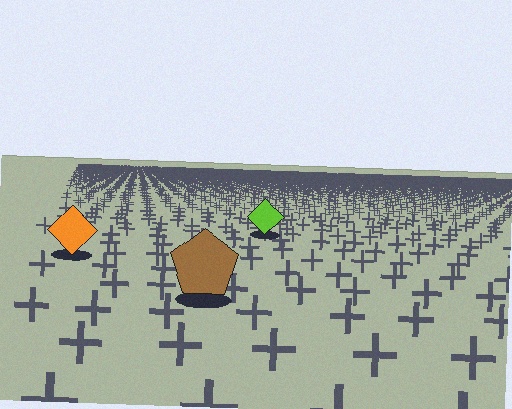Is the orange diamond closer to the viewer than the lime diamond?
Yes. The orange diamond is closer — you can tell from the texture gradient: the ground texture is coarser near it.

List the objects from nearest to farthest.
From nearest to farthest: the brown pentagon, the orange diamond, the lime diamond.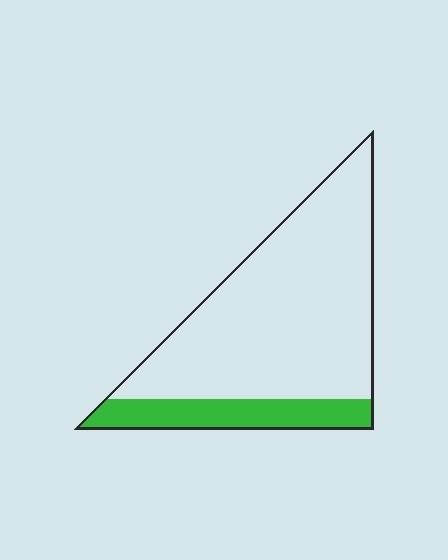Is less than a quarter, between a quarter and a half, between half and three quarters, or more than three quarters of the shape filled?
Less than a quarter.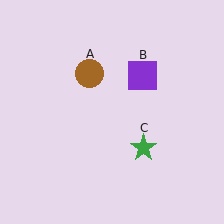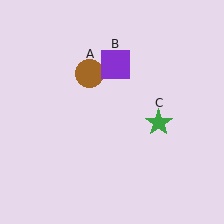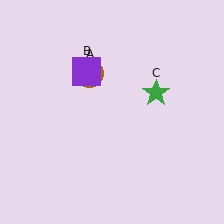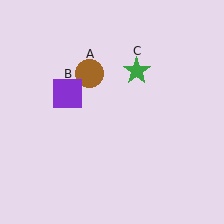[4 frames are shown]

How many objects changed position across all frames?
2 objects changed position: purple square (object B), green star (object C).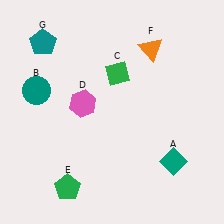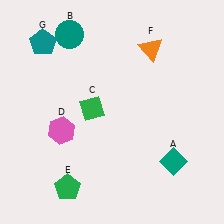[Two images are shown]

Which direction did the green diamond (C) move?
The green diamond (C) moved down.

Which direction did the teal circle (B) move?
The teal circle (B) moved up.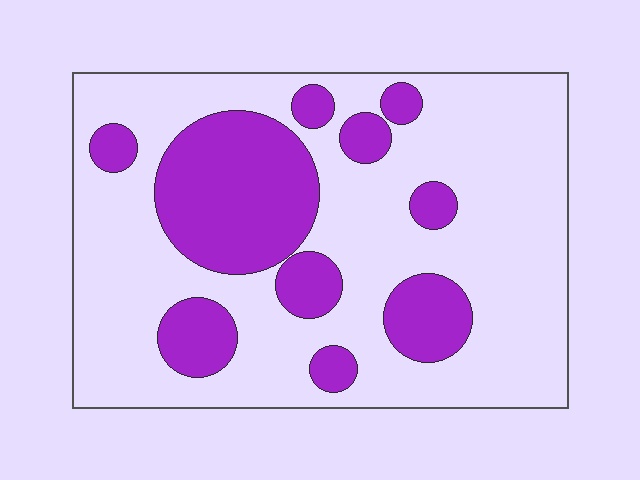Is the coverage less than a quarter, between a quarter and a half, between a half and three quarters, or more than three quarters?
Between a quarter and a half.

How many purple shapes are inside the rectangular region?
10.